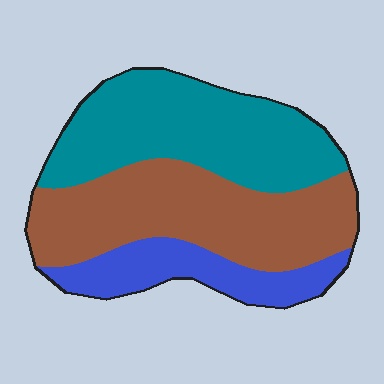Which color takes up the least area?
Blue, at roughly 20%.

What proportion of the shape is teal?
Teal takes up about two fifths (2/5) of the shape.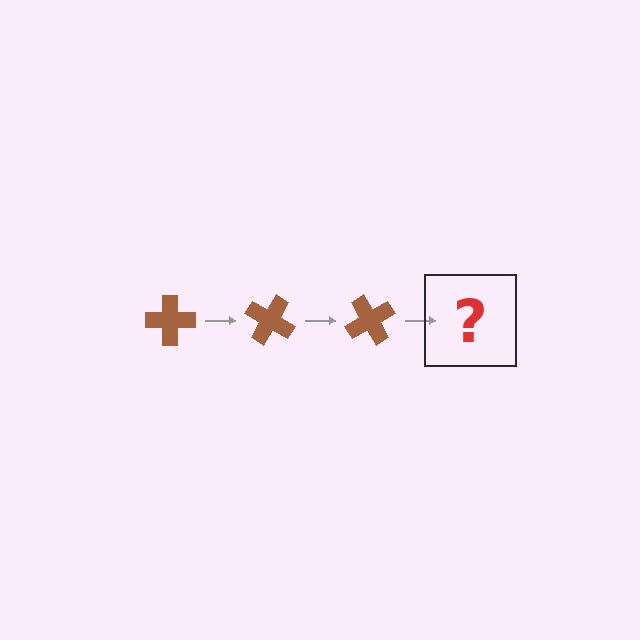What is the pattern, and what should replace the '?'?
The pattern is that the cross rotates 30 degrees each step. The '?' should be a brown cross rotated 90 degrees.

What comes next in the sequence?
The next element should be a brown cross rotated 90 degrees.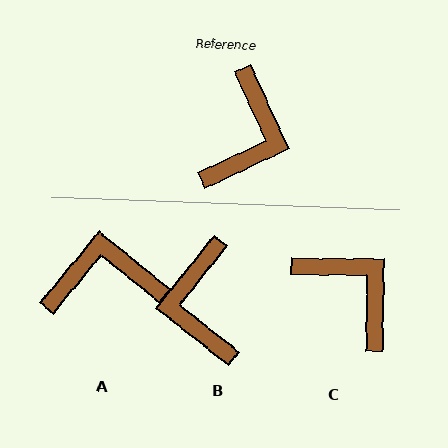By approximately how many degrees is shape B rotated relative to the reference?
Approximately 154 degrees clockwise.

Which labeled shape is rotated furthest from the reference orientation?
B, about 154 degrees away.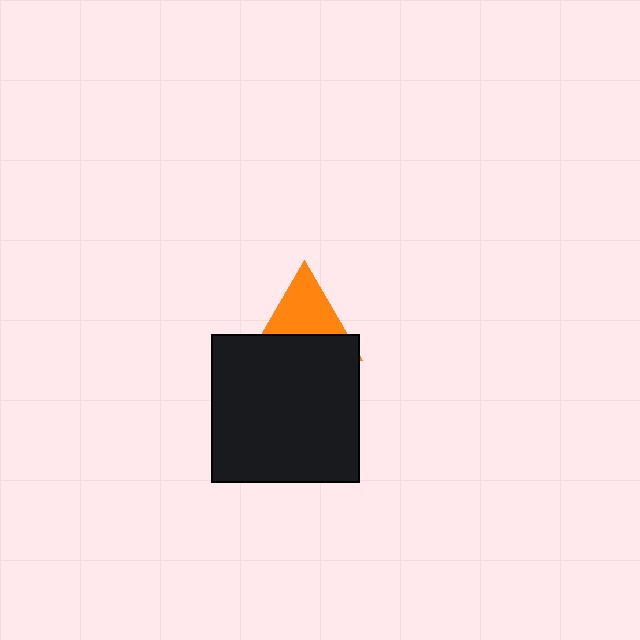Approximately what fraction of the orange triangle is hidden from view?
Roughly 47% of the orange triangle is hidden behind the black square.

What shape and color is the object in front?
The object in front is a black square.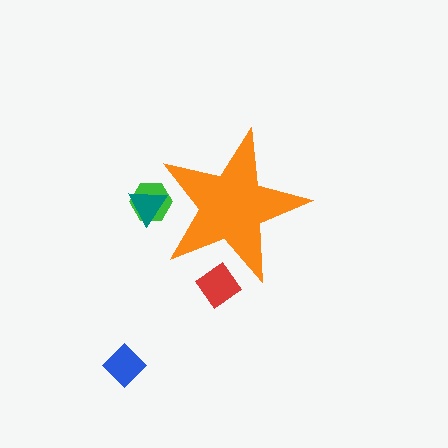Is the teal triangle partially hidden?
Yes, the teal triangle is partially hidden behind the orange star.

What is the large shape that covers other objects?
An orange star.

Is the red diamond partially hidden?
Yes, the red diamond is partially hidden behind the orange star.